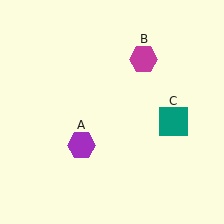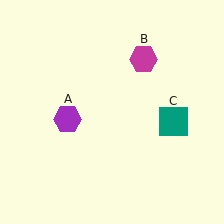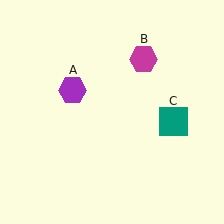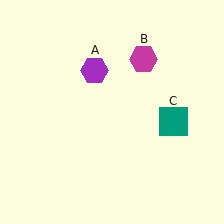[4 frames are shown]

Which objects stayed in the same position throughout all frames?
Magenta hexagon (object B) and teal square (object C) remained stationary.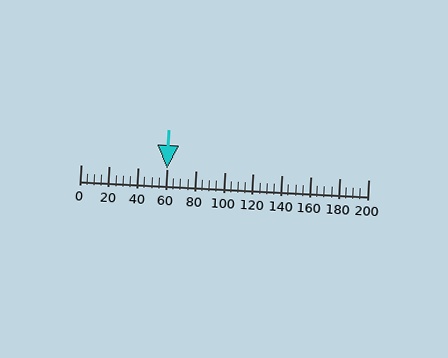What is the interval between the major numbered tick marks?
The major tick marks are spaced 20 units apart.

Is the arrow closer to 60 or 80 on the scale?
The arrow is closer to 60.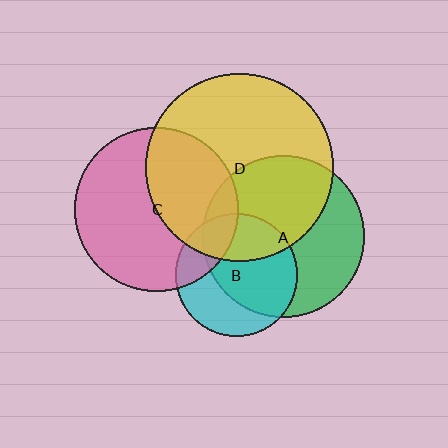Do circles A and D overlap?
Yes.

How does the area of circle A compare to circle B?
Approximately 1.8 times.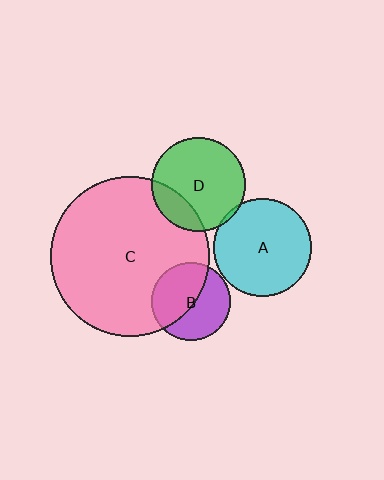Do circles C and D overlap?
Yes.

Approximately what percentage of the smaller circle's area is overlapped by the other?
Approximately 20%.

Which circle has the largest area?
Circle C (pink).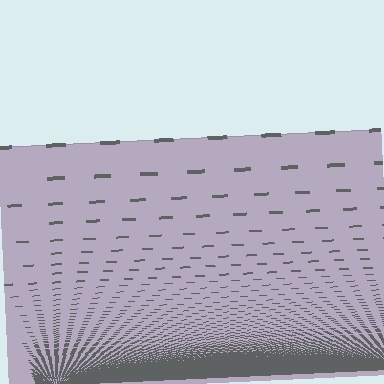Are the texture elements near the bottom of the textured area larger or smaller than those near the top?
Smaller. The gradient is inverted — elements near the bottom are smaller and denser.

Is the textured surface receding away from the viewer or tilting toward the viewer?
The surface appears to tilt toward the viewer. Texture elements get larger and sparser toward the top.